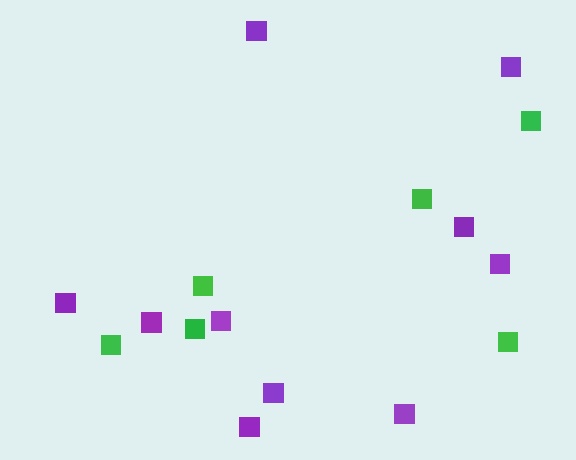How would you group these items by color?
There are 2 groups: one group of green squares (6) and one group of purple squares (10).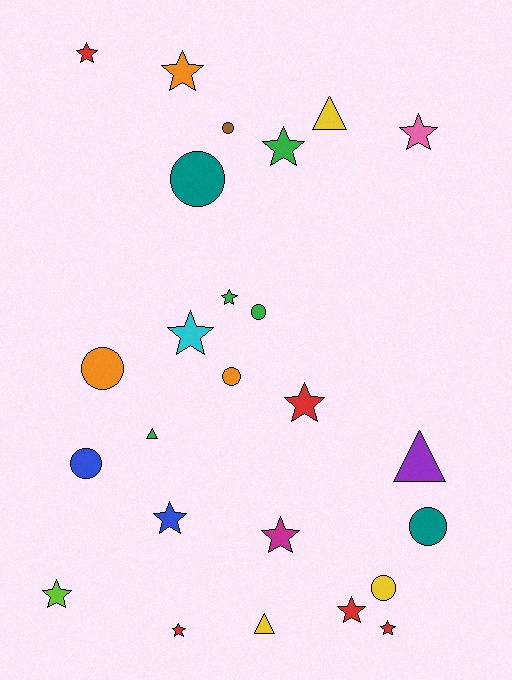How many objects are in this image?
There are 25 objects.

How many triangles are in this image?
There are 4 triangles.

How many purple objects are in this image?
There is 1 purple object.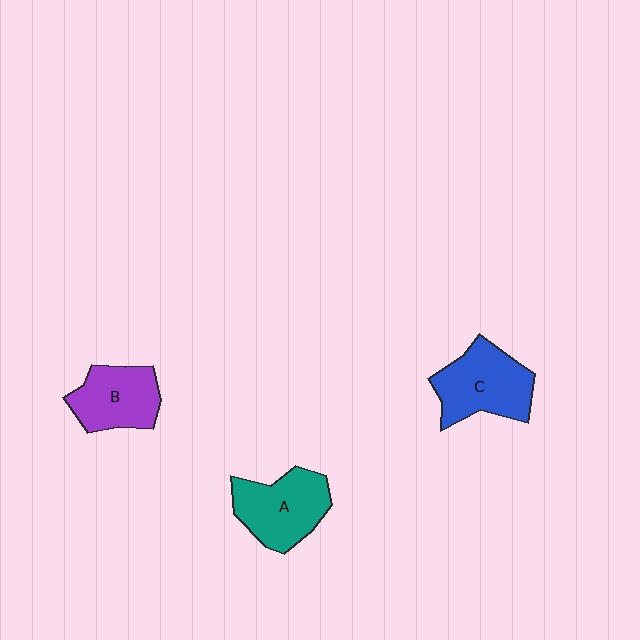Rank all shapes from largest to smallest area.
From largest to smallest: C (blue), A (teal), B (purple).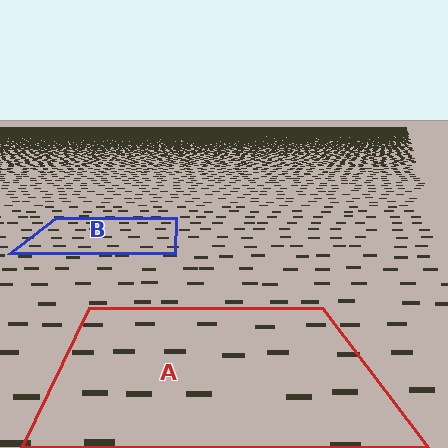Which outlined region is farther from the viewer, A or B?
Region B is farther from the viewer — the texture elements inside it appear smaller and more densely packed.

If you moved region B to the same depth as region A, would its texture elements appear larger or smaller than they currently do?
They would appear larger. At a closer depth, the same texture elements are projected at a bigger on-screen size.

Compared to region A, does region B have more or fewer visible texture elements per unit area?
Region B has more texture elements per unit area — they are packed more densely because it is farther away.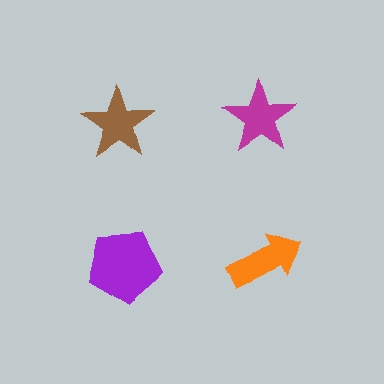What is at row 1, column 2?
A magenta star.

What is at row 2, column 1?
A purple pentagon.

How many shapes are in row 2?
2 shapes.